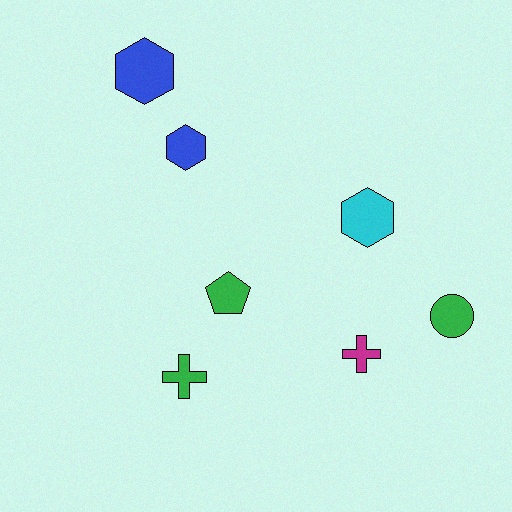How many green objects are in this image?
There are 3 green objects.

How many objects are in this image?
There are 7 objects.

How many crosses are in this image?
There are 2 crosses.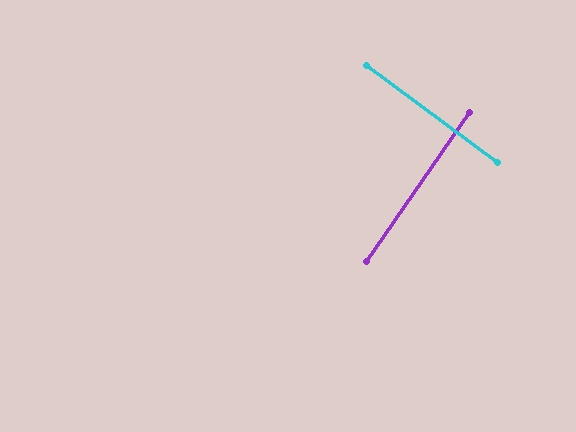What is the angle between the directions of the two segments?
Approximately 88 degrees.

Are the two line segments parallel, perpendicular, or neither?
Perpendicular — they meet at approximately 88°.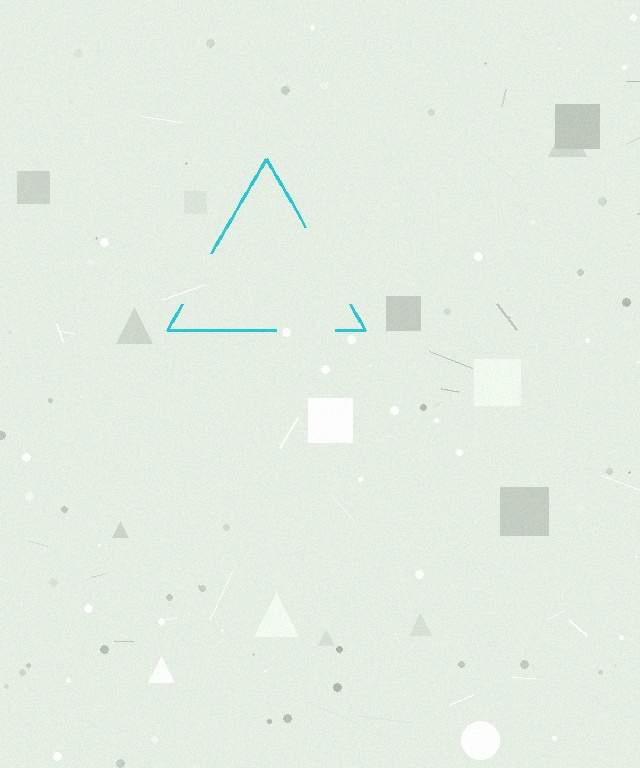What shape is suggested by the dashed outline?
The dashed outline suggests a triangle.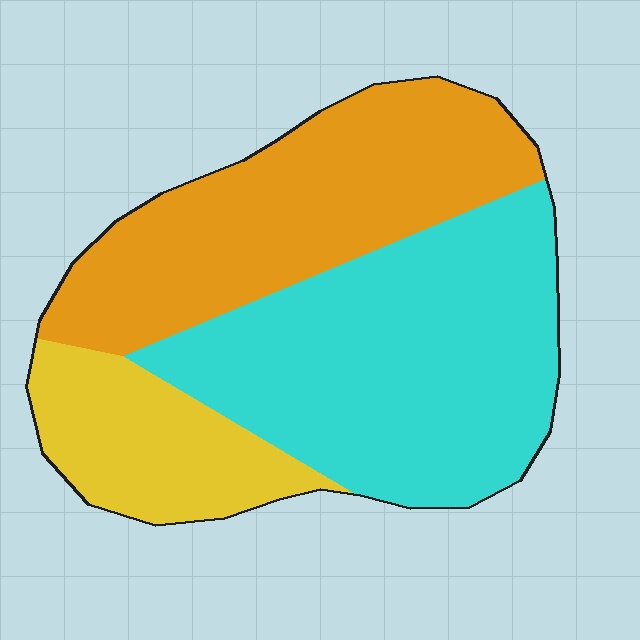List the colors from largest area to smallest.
From largest to smallest: cyan, orange, yellow.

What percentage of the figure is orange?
Orange takes up about three eighths (3/8) of the figure.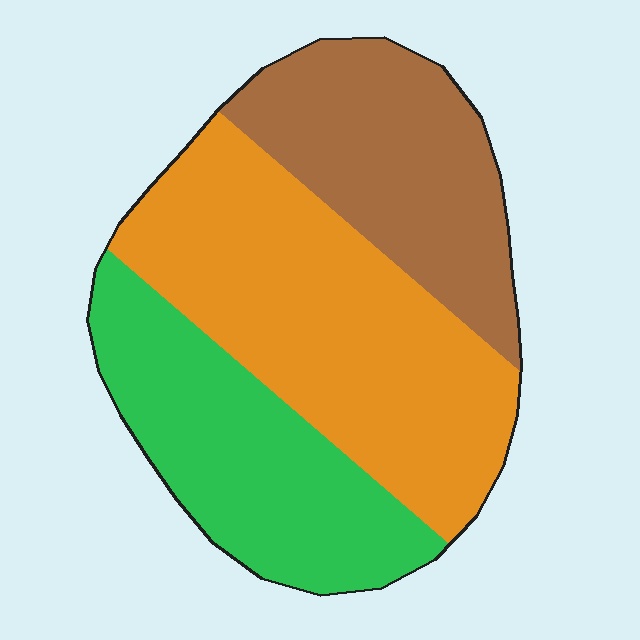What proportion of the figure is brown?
Brown covers around 25% of the figure.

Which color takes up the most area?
Orange, at roughly 45%.